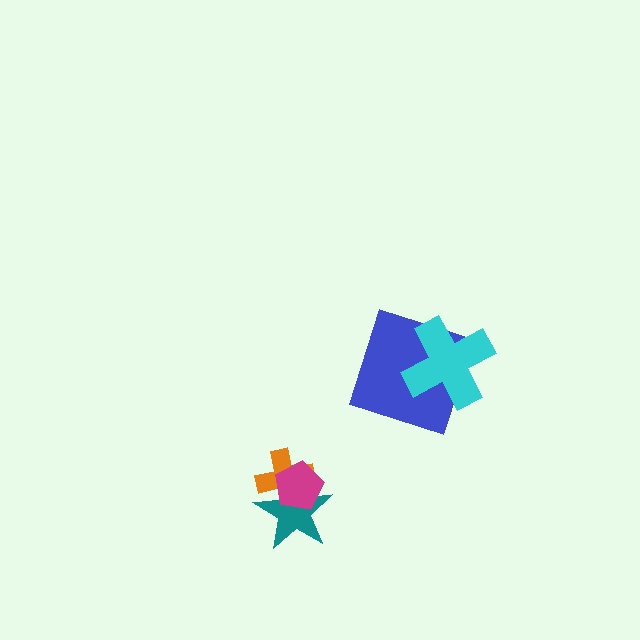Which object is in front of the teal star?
The magenta pentagon is in front of the teal star.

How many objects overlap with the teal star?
2 objects overlap with the teal star.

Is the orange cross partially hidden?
Yes, it is partially covered by another shape.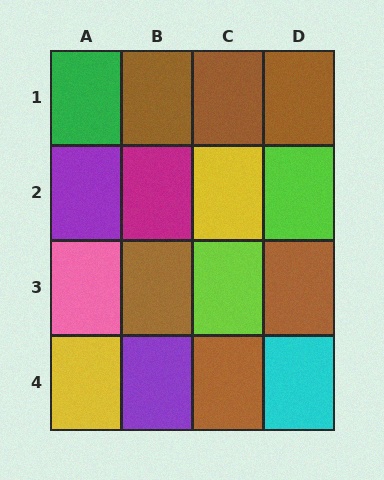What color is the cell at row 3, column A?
Pink.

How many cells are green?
1 cell is green.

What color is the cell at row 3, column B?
Brown.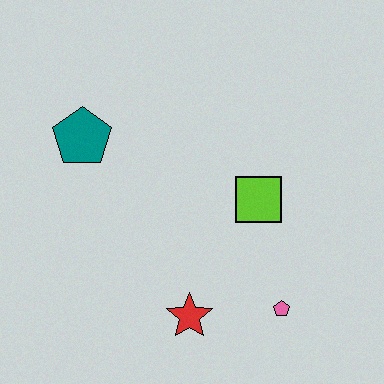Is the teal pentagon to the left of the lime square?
Yes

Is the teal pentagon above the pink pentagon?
Yes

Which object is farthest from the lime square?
The teal pentagon is farthest from the lime square.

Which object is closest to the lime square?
The pink pentagon is closest to the lime square.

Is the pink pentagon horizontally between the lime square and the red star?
No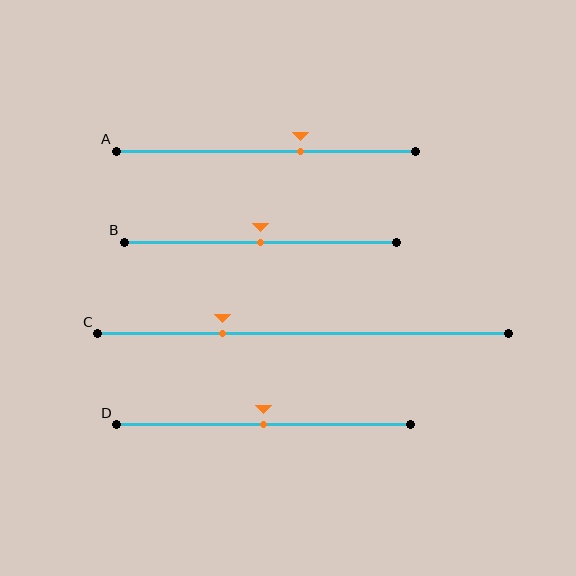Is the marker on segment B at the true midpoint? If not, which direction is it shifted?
Yes, the marker on segment B is at the true midpoint.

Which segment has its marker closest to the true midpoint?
Segment B has its marker closest to the true midpoint.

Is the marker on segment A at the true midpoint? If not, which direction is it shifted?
No, the marker on segment A is shifted to the right by about 12% of the segment length.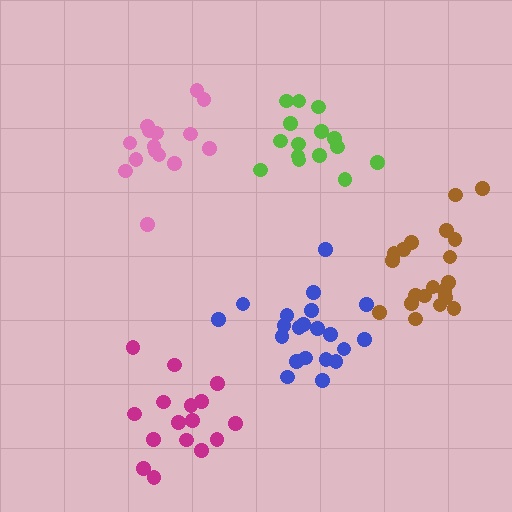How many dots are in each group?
Group 1: 15 dots, Group 2: 15 dots, Group 3: 21 dots, Group 4: 16 dots, Group 5: 20 dots (87 total).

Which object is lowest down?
The magenta cluster is bottommost.